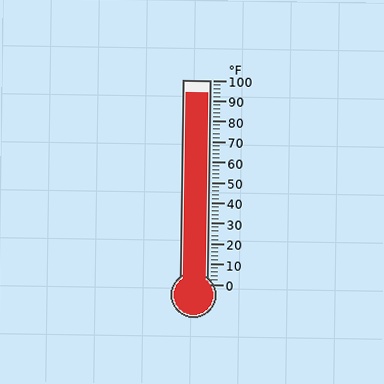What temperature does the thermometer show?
The thermometer shows approximately 94°F.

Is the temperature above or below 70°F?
The temperature is above 70°F.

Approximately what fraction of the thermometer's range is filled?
The thermometer is filled to approximately 95% of its range.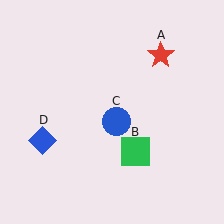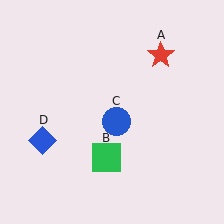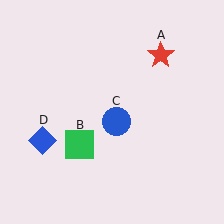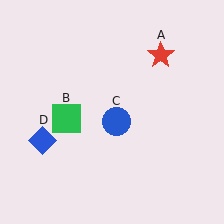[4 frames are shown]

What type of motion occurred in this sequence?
The green square (object B) rotated clockwise around the center of the scene.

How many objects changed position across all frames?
1 object changed position: green square (object B).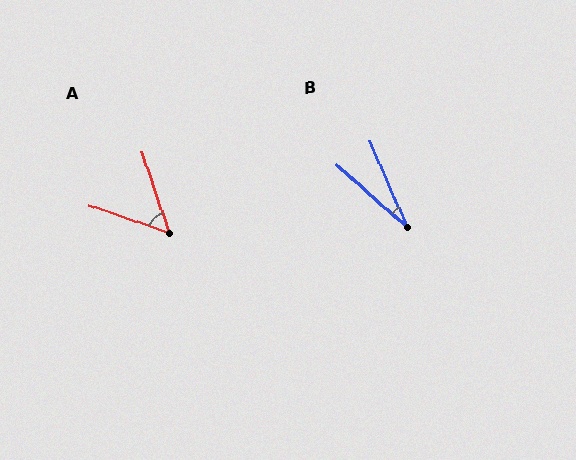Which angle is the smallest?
B, at approximately 25 degrees.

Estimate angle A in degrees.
Approximately 52 degrees.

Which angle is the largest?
A, at approximately 52 degrees.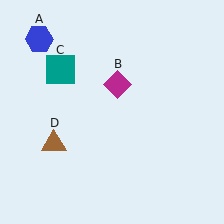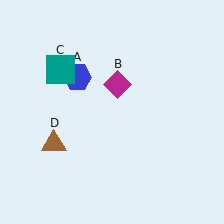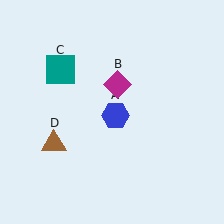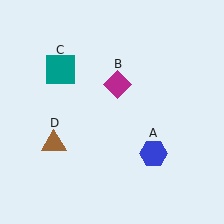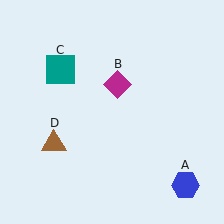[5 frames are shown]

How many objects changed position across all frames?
1 object changed position: blue hexagon (object A).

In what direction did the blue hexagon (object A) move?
The blue hexagon (object A) moved down and to the right.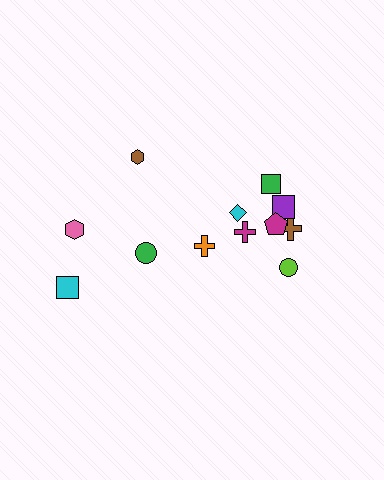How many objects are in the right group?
There are 8 objects.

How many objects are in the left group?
There are 4 objects.